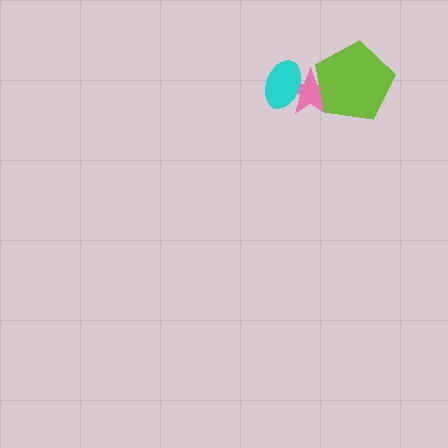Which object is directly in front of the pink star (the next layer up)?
The cyan ellipse is directly in front of the pink star.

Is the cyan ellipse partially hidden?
No, no other shape covers it.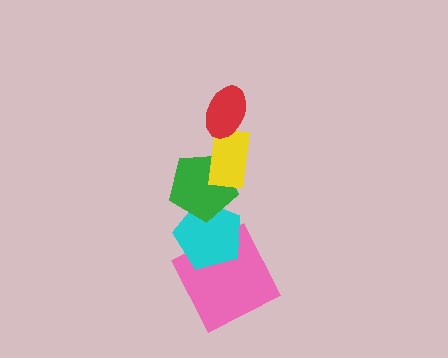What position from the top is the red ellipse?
The red ellipse is 1st from the top.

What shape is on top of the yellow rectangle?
The red ellipse is on top of the yellow rectangle.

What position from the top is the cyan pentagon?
The cyan pentagon is 4th from the top.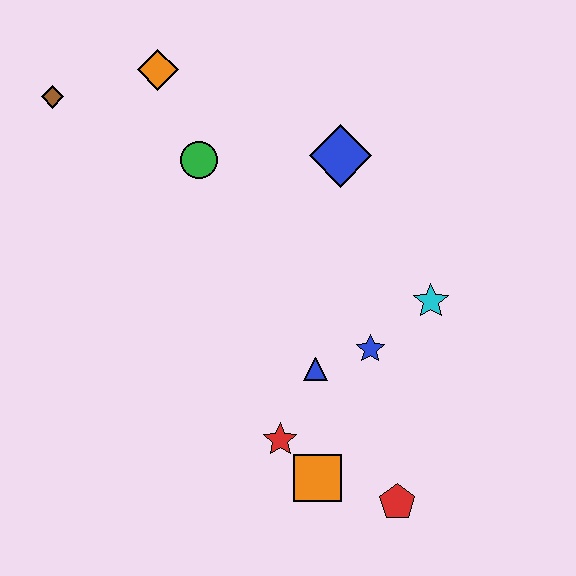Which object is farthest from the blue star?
The brown diamond is farthest from the blue star.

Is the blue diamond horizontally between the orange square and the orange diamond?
No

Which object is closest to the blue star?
The blue triangle is closest to the blue star.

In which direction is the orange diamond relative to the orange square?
The orange diamond is above the orange square.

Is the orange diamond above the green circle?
Yes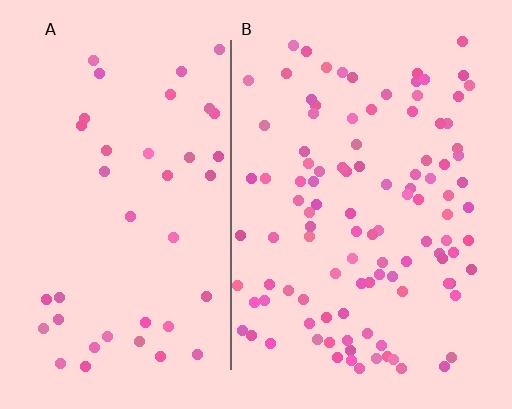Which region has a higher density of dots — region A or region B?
B (the right).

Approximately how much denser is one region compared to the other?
Approximately 2.6× — region B over region A.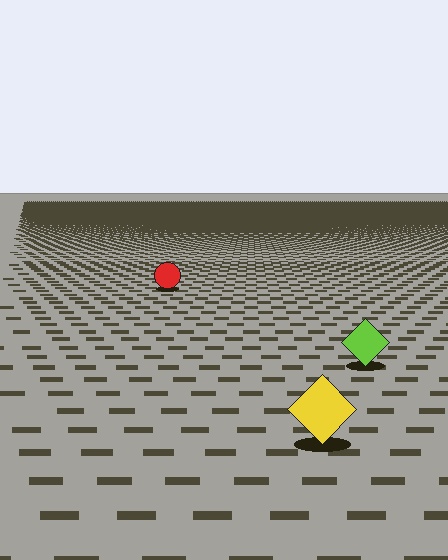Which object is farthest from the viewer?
The red circle is farthest from the viewer. It appears smaller and the ground texture around it is denser.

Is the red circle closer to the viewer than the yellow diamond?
No. The yellow diamond is closer — you can tell from the texture gradient: the ground texture is coarser near it.